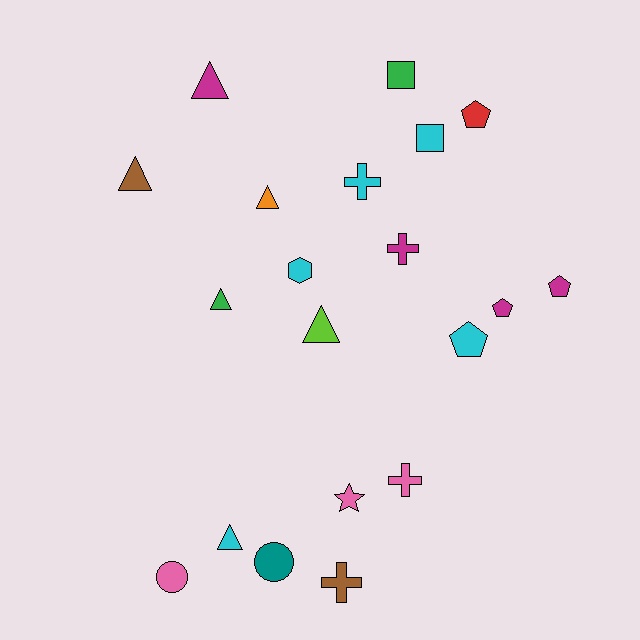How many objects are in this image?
There are 20 objects.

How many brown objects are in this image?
There are 2 brown objects.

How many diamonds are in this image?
There are no diamonds.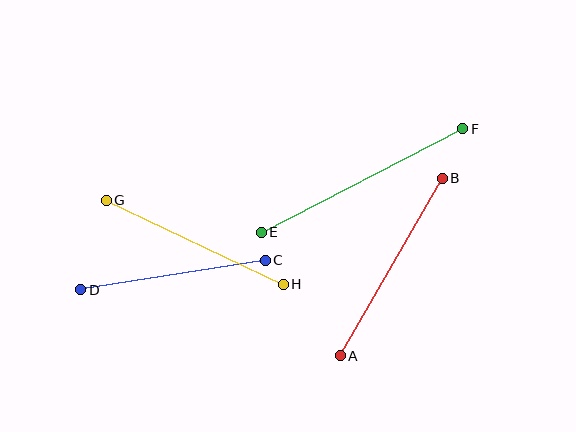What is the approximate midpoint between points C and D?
The midpoint is at approximately (173, 275) pixels.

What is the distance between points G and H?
The distance is approximately 196 pixels.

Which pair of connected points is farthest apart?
Points E and F are farthest apart.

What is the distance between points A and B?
The distance is approximately 205 pixels.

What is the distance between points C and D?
The distance is approximately 187 pixels.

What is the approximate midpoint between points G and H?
The midpoint is at approximately (195, 242) pixels.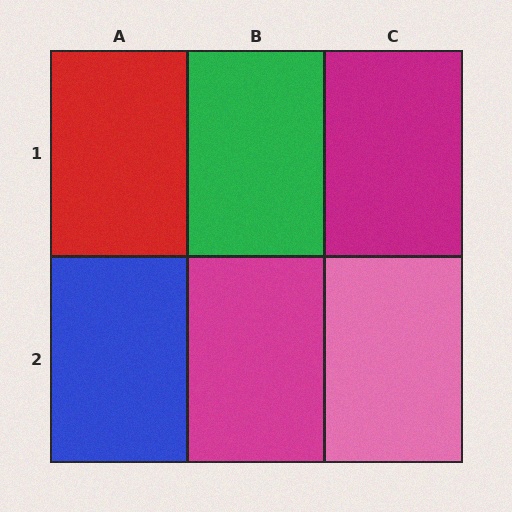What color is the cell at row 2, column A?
Blue.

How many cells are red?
1 cell is red.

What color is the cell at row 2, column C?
Pink.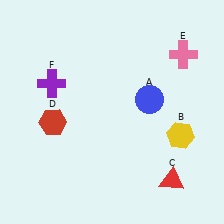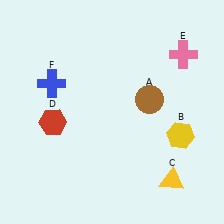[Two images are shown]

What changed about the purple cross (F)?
In Image 1, F is purple. In Image 2, it changed to blue.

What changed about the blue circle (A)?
In Image 1, A is blue. In Image 2, it changed to brown.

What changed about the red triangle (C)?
In Image 1, C is red. In Image 2, it changed to yellow.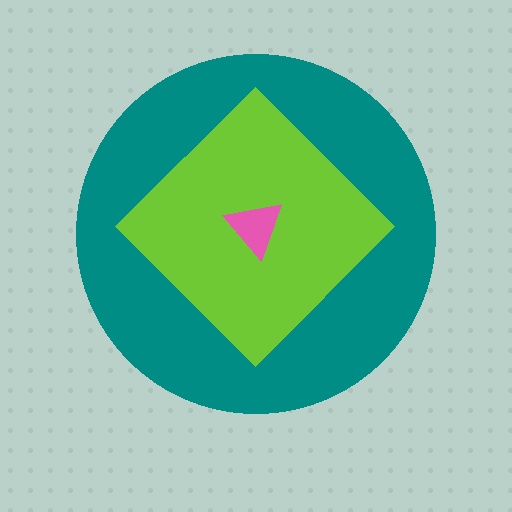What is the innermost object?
The pink triangle.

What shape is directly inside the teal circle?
The lime diamond.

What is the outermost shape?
The teal circle.